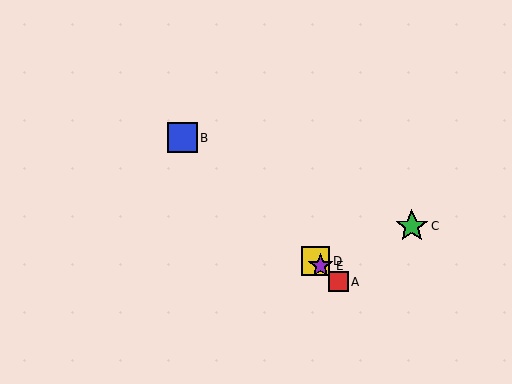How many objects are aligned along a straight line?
4 objects (A, B, D, E) are aligned along a straight line.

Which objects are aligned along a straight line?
Objects A, B, D, E are aligned along a straight line.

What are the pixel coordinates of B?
Object B is at (182, 138).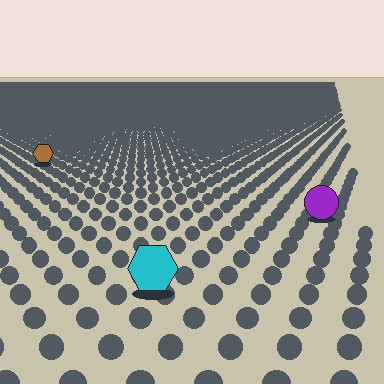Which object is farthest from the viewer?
The brown hexagon is farthest from the viewer. It appears smaller and the ground texture around it is denser.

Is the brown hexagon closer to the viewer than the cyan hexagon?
No. The cyan hexagon is closer — you can tell from the texture gradient: the ground texture is coarser near it.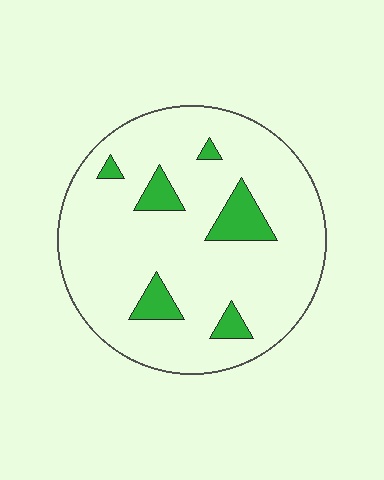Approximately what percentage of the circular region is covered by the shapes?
Approximately 10%.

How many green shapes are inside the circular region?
6.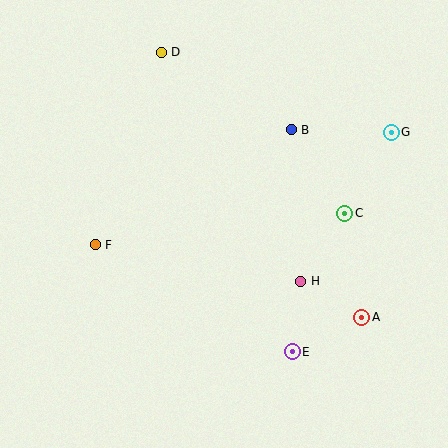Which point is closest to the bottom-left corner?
Point F is closest to the bottom-left corner.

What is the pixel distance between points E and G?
The distance between E and G is 241 pixels.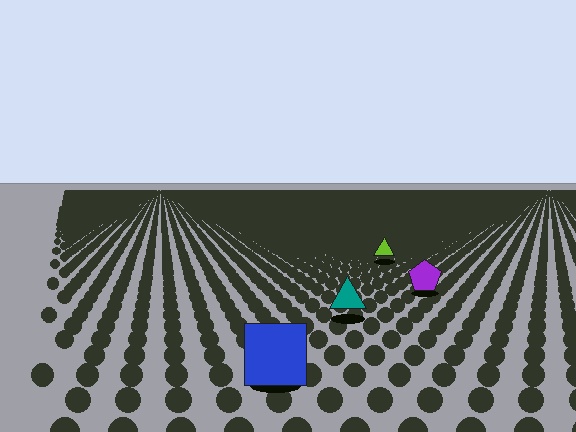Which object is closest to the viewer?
The blue square is closest. The texture marks near it are larger and more spread out.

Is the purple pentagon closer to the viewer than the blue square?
No. The blue square is closer — you can tell from the texture gradient: the ground texture is coarser near it.